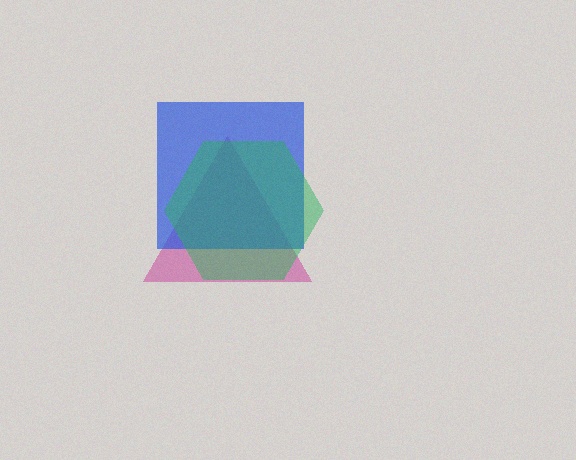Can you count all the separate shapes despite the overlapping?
Yes, there are 3 separate shapes.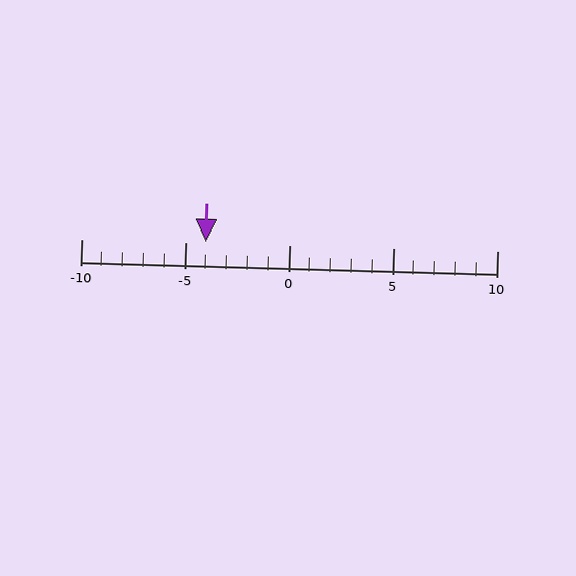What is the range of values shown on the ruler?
The ruler shows values from -10 to 10.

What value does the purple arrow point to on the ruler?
The purple arrow points to approximately -4.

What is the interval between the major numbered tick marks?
The major tick marks are spaced 5 units apart.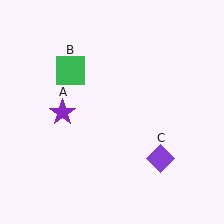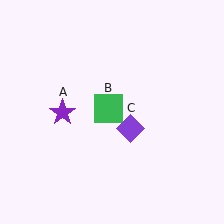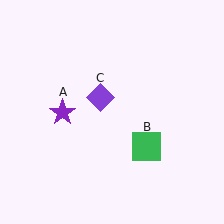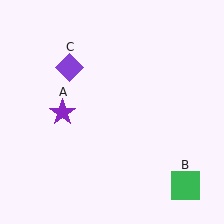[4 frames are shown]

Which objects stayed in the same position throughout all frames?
Purple star (object A) remained stationary.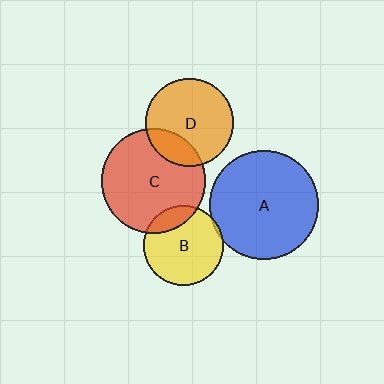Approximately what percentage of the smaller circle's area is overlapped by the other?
Approximately 5%.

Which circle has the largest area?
Circle A (blue).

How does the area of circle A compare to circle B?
Approximately 1.9 times.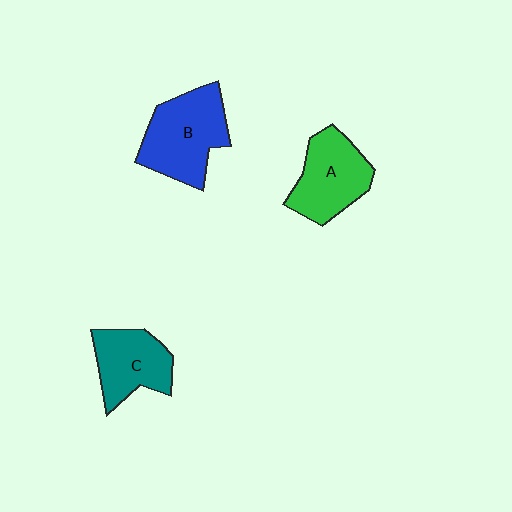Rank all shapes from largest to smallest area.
From largest to smallest: B (blue), A (green), C (teal).